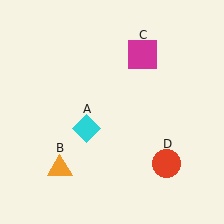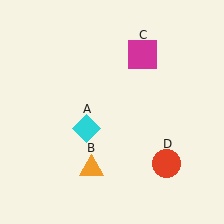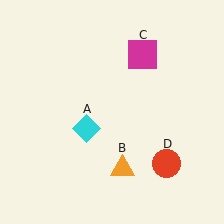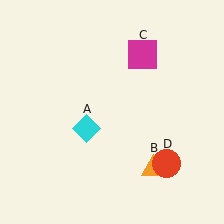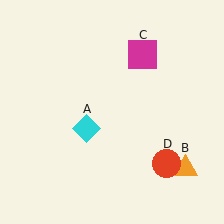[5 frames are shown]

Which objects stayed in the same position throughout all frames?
Cyan diamond (object A) and magenta square (object C) and red circle (object D) remained stationary.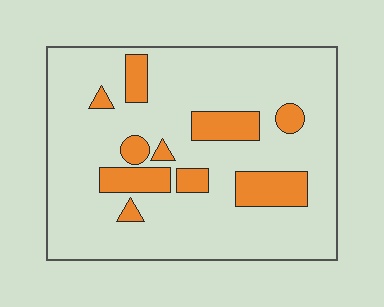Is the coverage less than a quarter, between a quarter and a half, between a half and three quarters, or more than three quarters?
Less than a quarter.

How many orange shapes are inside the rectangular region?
10.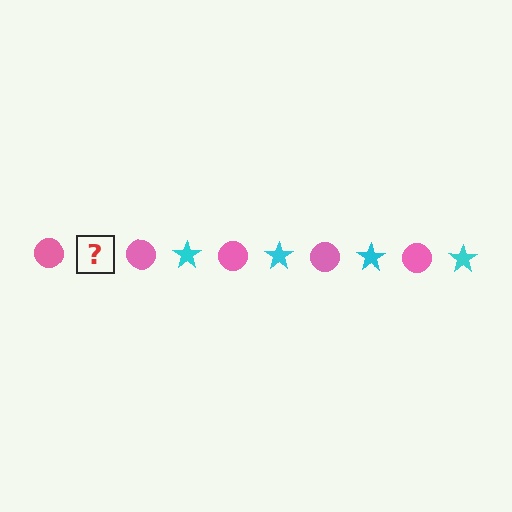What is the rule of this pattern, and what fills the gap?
The rule is that the pattern alternates between pink circle and cyan star. The gap should be filled with a cyan star.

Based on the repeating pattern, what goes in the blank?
The blank should be a cyan star.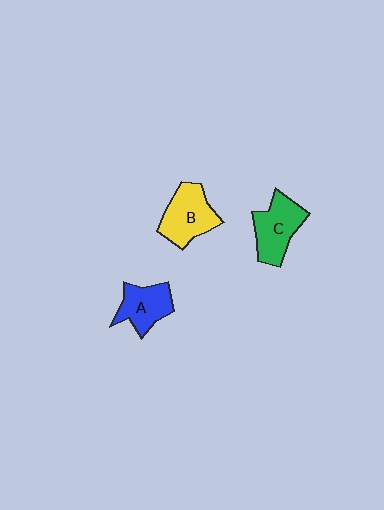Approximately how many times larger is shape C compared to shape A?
Approximately 1.2 times.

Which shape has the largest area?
Shape B (yellow).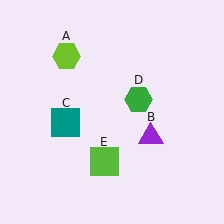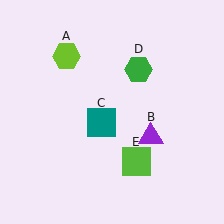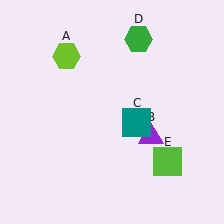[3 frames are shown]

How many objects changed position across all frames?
3 objects changed position: teal square (object C), green hexagon (object D), lime square (object E).